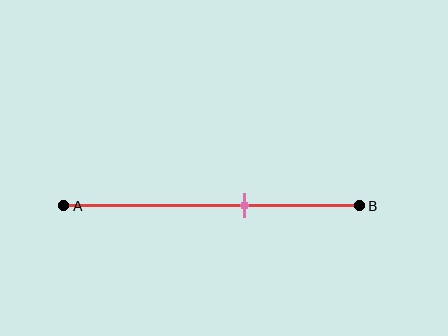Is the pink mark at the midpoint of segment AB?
No, the mark is at about 60% from A, not at the 50% midpoint.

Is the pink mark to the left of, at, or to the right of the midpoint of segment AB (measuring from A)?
The pink mark is to the right of the midpoint of segment AB.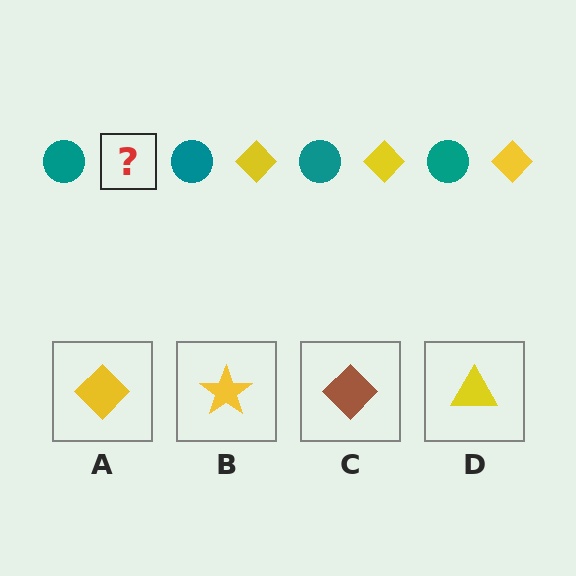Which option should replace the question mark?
Option A.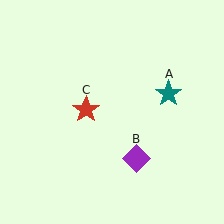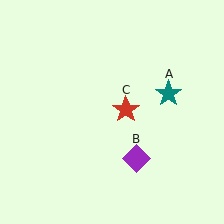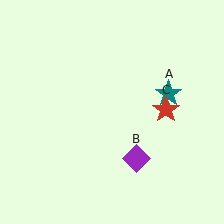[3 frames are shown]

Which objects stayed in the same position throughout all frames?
Teal star (object A) and purple diamond (object B) remained stationary.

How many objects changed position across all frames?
1 object changed position: red star (object C).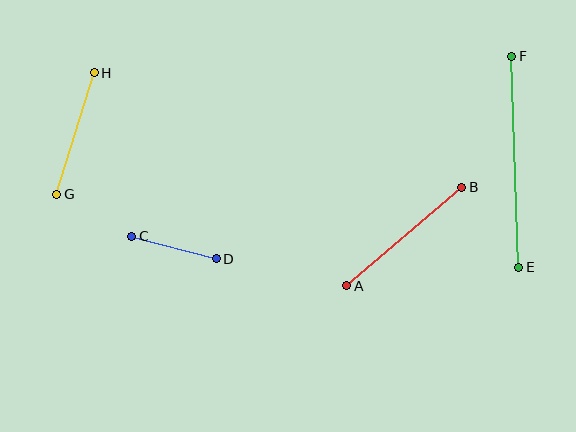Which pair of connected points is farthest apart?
Points E and F are farthest apart.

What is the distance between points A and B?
The distance is approximately 152 pixels.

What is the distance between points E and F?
The distance is approximately 211 pixels.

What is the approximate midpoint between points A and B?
The midpoint is at approximately (404, 236) pixels.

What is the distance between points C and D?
The distance is approximately 87 pixels.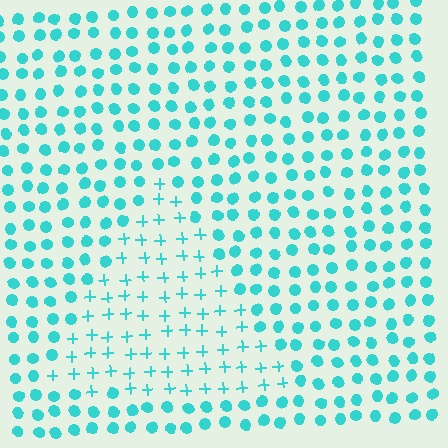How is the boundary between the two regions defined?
The boundary is defined by a change in element shape: plus signs inside vs. circles outside. All elements share the same color and spacing.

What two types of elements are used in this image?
The image uses plus signs inside the triangle region and circles outside it.